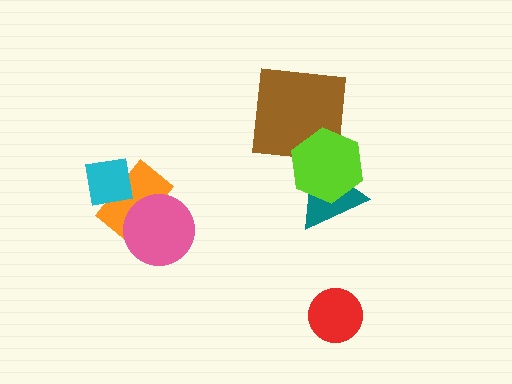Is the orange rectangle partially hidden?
Yes, it is partially covered by another shape.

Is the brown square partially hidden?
Yes, it is partially covered by another shape.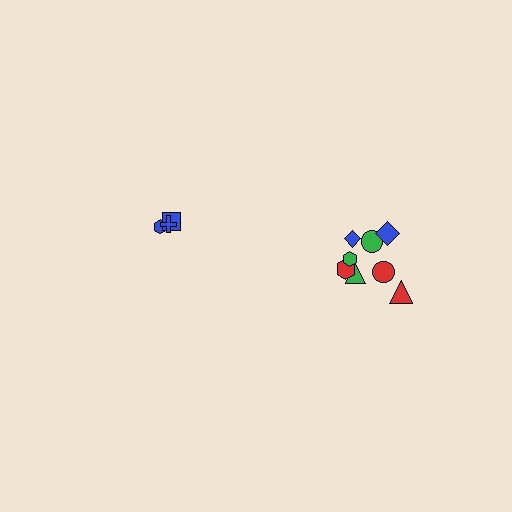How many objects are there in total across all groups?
There are 11 objects.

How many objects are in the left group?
There are 3 objects.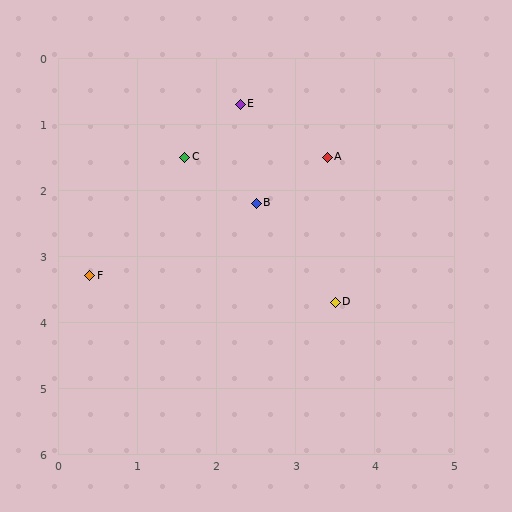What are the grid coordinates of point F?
Point F is at approximately (0.4, 3.3).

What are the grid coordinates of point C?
Point C is at approximately (1.6, 1.5).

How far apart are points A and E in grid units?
Points A and E are about 1.4 grid units apart.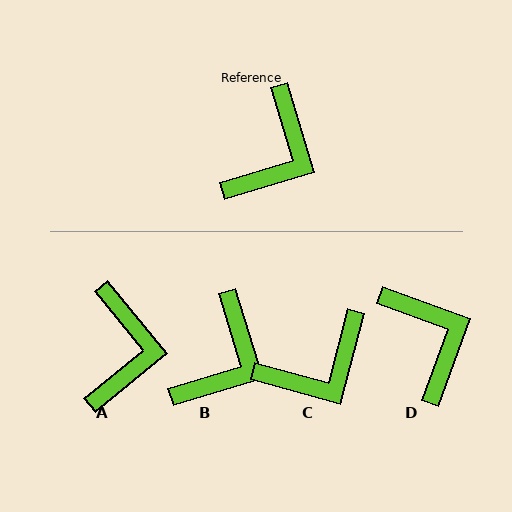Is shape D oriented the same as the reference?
No, it is off by about 53 degrees.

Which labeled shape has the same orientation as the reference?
B.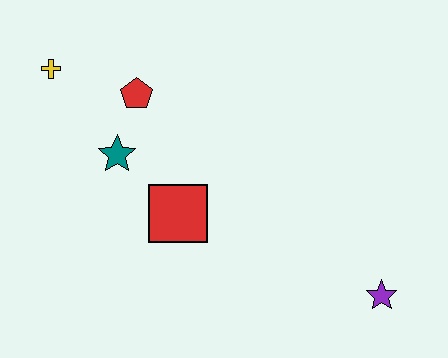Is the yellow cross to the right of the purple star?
No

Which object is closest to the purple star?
The red square is closest to the purple star.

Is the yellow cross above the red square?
Yes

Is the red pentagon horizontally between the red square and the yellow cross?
Yes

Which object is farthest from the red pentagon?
The purple star is farthest from the red pentagon.